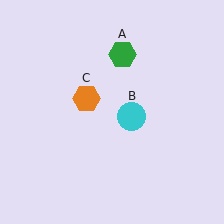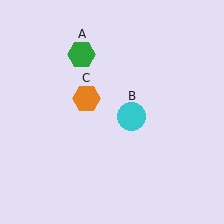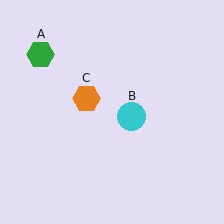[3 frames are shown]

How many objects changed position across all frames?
1 object changed position: green hexagon (object A).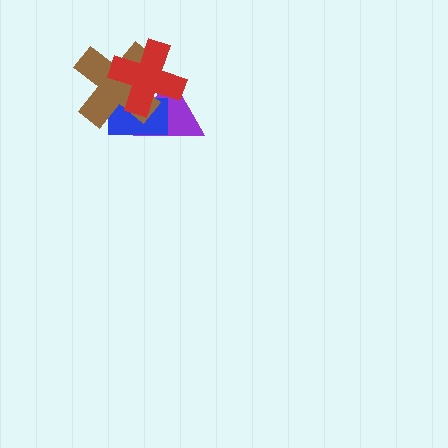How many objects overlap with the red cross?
3 objects overlap with the red cross.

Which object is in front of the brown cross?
The red cross is in front of the brown cross.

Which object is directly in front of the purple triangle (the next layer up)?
The blue rectangle is directly in front of the purple triangle.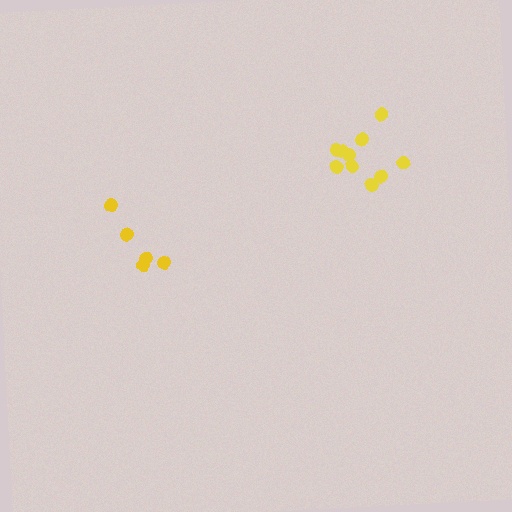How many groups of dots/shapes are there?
There are 2 groups.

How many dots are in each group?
Group 1: 5 dots, Group 2: 10 dots (15 total).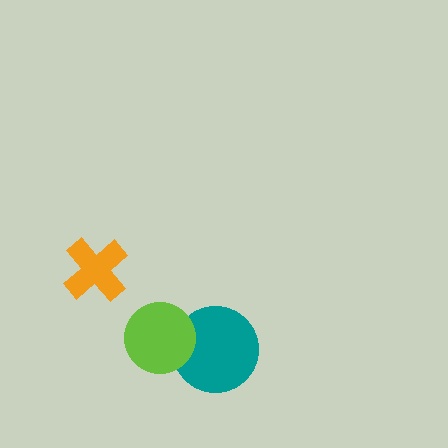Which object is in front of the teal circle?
The lime circle is in front of the teal circle.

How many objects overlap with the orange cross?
0 objects overlap with the orange cross.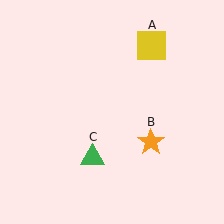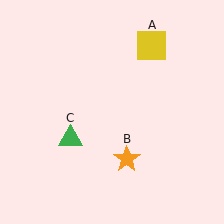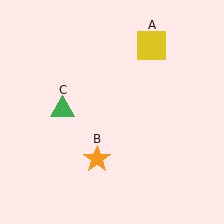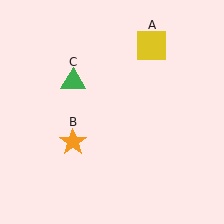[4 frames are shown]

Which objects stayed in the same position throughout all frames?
Yellow square (object A) remained stationary.